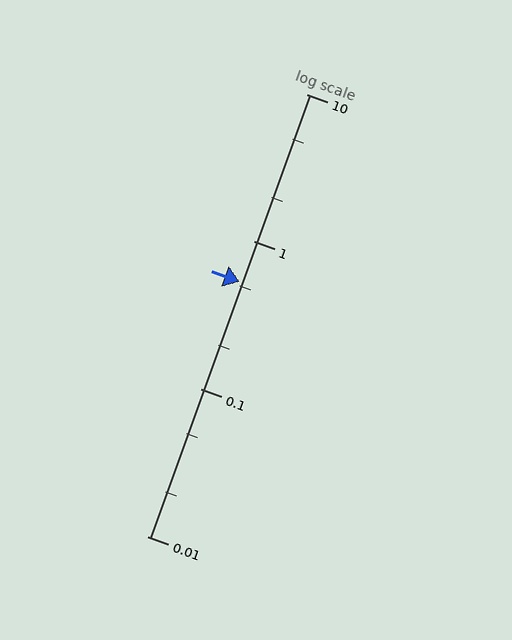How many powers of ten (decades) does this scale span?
The scale spans 3 decades, from 0.01 to 10.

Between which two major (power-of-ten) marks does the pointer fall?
The pointer is between 0.1 and 1.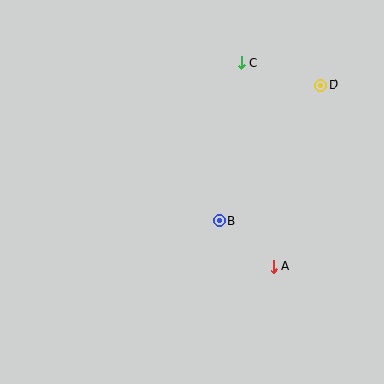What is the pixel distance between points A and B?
The distance between A and B is 71 pixels.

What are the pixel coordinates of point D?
Point D is at (320, 85).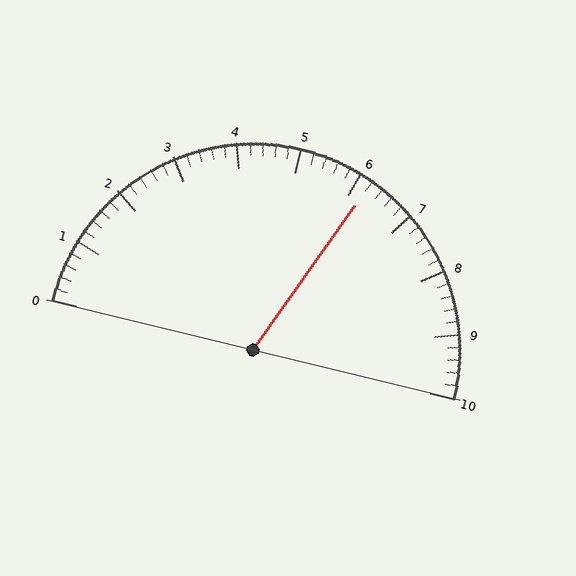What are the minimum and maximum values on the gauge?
The gauge ranges from 0 to 10.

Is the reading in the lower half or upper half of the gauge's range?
The reading is in the upper half of the range (0 to 10).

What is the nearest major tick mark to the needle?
The nearest major tick mark is 6.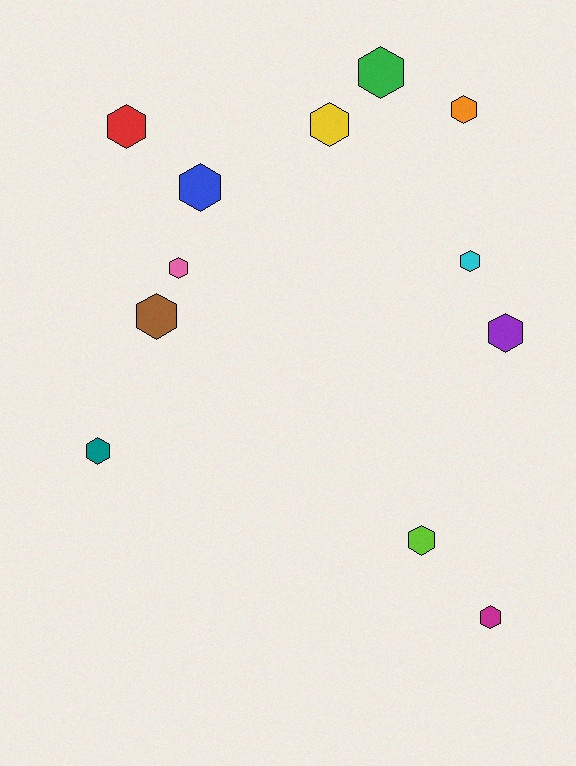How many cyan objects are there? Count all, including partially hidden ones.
There is 1 cyan object.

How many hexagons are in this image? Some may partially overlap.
There are 12 hexagons.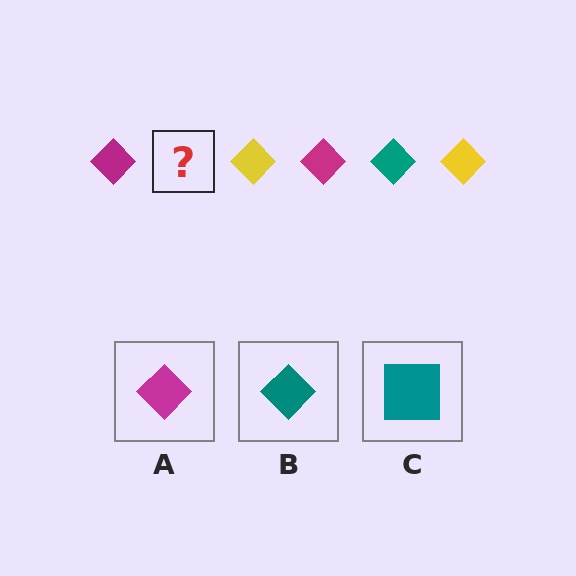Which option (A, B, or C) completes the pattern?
B.